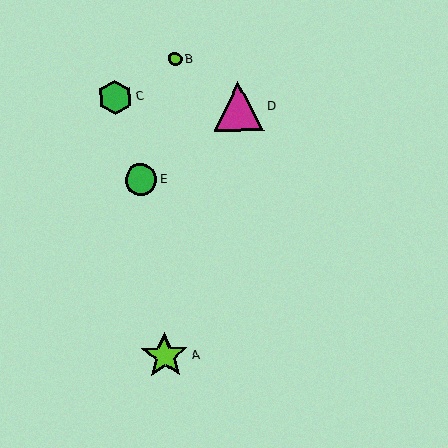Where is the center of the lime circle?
The center of the lime circle is at (175, 59).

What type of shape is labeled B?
Shape B is a lime circle.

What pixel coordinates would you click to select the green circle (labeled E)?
Click at (141, 180) to select the green circle E.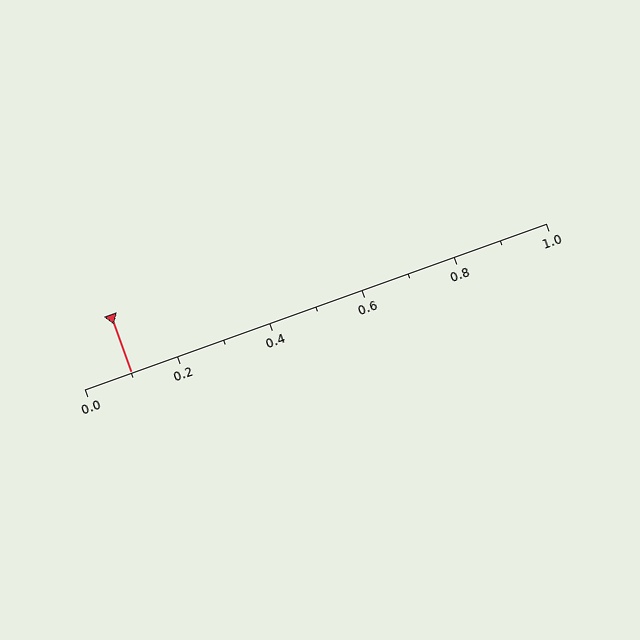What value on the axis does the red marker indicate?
The marker indicates approximately 0.1.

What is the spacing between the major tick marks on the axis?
The major ticks are spaced 0.2 apart.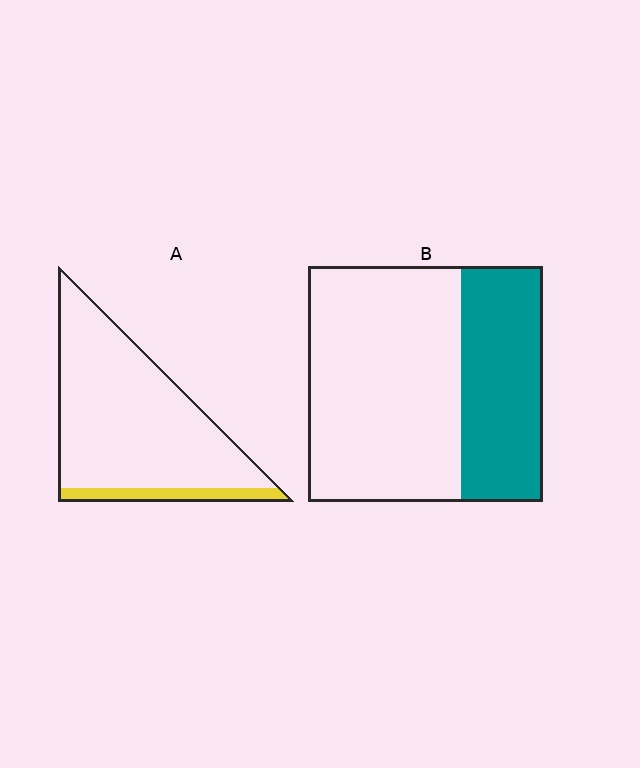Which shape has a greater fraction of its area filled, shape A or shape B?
Shape B.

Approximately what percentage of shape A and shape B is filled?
A is approximately 10% and B is approximately 35%.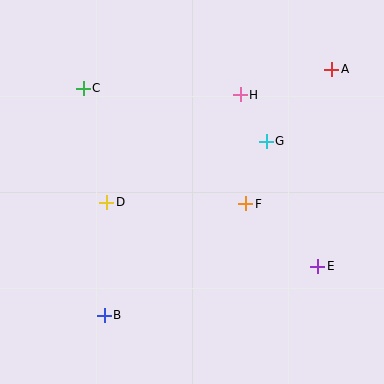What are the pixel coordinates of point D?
Point D is at (107, 202).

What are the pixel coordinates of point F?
Point F is at (246, 204).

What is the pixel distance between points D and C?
The distance between D and C is 117 pixels.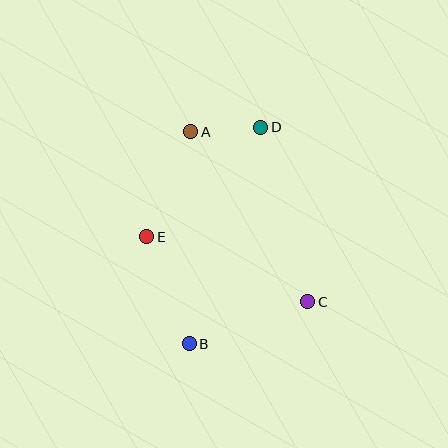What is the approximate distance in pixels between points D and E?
The distance between D and E is approximately 158 pixels.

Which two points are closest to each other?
Points A and D are closest to each other.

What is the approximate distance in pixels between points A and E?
The distance between A and E is approximately 114 pixels.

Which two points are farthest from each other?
Points B and D are farthest from each other.